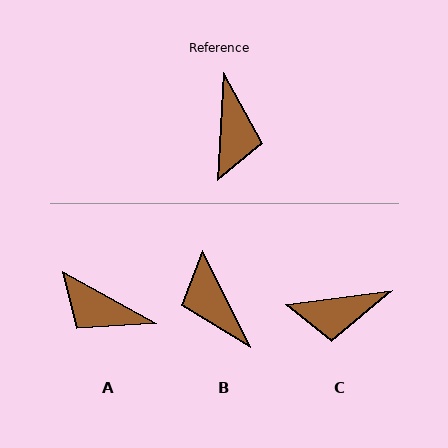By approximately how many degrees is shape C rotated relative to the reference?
Approximately 79 degrees clockwise.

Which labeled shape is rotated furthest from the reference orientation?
B, about 151 degrees away.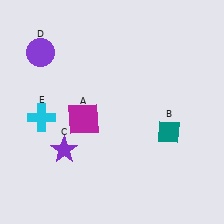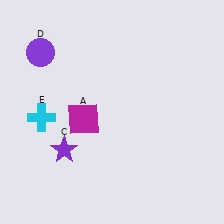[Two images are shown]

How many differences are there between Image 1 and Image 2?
There is 1 difference between the two images.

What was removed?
The teal diamond (B) was removed in Image 2.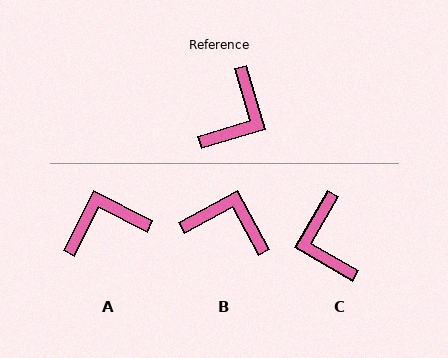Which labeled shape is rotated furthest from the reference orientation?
A, about 137 degrees away.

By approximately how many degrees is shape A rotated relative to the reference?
Approximately 137 degrees counter-clockwise.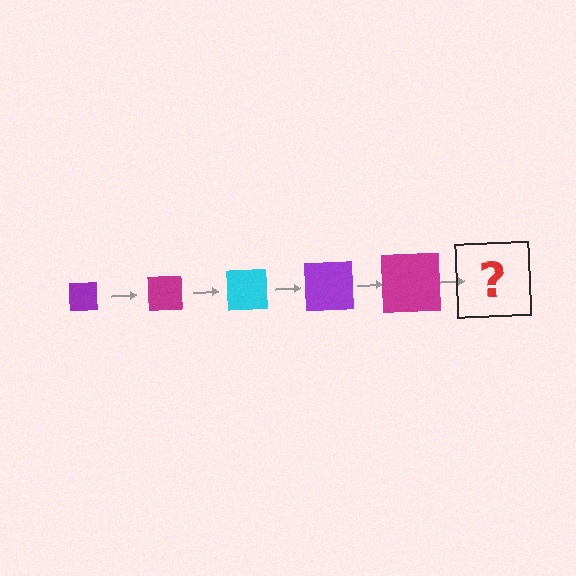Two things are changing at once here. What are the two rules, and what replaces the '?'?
The two rules are that the square grows larger each step and the color cycles through purple, magenta, and cyan. The '?' should be a cyan square, larger than the previous one.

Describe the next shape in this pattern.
It should be a cyan square, larger than the previous one.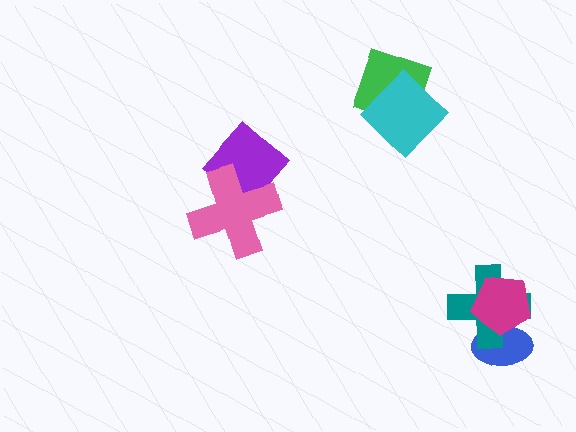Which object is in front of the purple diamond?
The pink cross is in front of the purple diamond.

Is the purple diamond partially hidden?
Yes, it is partially covered by another shape.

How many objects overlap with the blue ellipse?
2 objects overlap with the blue ellipse.